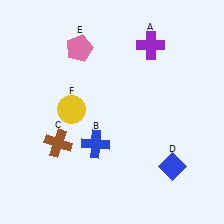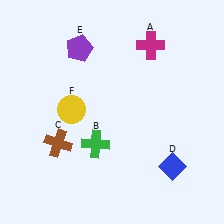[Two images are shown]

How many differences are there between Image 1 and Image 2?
There are 3 differences between the two images.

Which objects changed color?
A changed from purple to magenta. B changed from blue to green. E changed from pink to purple.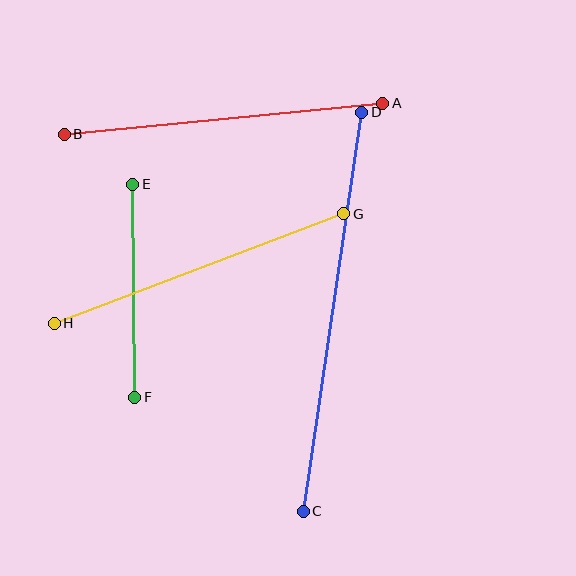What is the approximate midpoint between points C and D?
The midpoint is at approximately (333, 312) pixels.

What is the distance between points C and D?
The distance is approximately 403 pixels.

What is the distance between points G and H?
The distance is approximately 309 pixels.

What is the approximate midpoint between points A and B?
The midpoint is at approximately (224, 119) pixels.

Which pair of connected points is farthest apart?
Points C and D are farthest apart.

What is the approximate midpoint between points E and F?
The midpoint is at approximately (134, 291) pixels.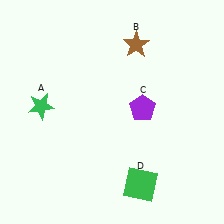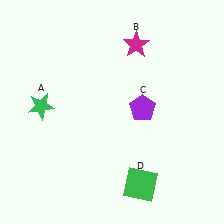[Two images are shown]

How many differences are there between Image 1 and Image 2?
There is 1 difference between the two images.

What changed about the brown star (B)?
In Image 1, B is brown. In Image 2, it changed to magenta.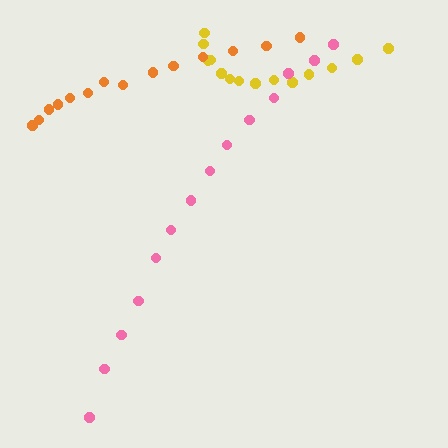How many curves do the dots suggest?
There are 3 distinct paths.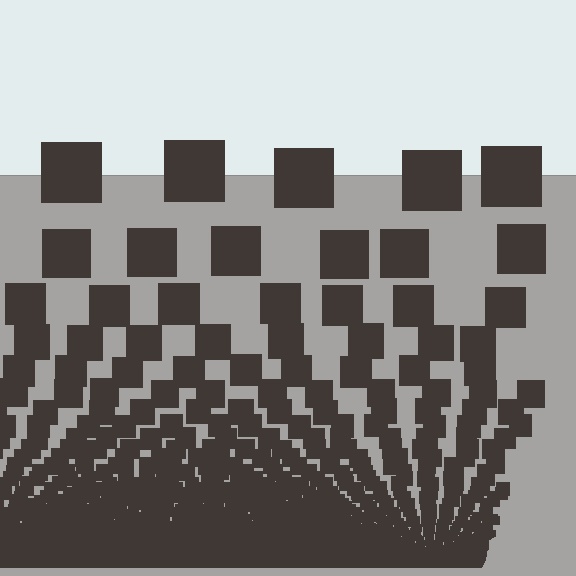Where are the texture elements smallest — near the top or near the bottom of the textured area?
Near the bottom.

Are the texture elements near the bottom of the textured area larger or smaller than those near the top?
Smaller. The gradient is inverted — elements near the bottom are smaller and denser.